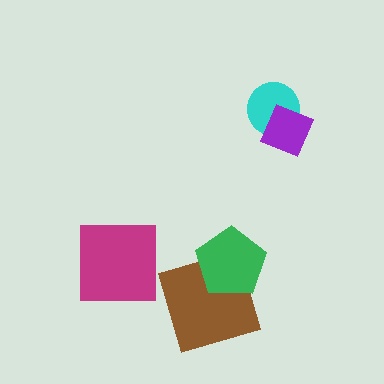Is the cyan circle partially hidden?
Yes, it is partially covered by another shape.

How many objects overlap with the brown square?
1 object overlaps with the brown square.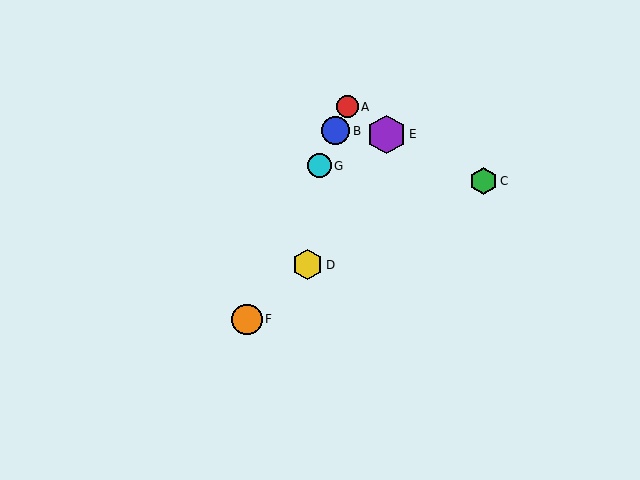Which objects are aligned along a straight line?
Objects A, B, F, G are aligned along a straight line.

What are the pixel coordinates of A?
Object A is at (347, 107).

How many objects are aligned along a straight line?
4 objects (A, B, F, G) are aligned along a straight line.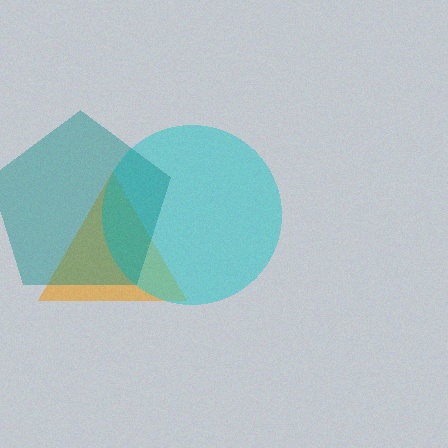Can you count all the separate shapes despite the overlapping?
Yes, there are 3 separate shapes.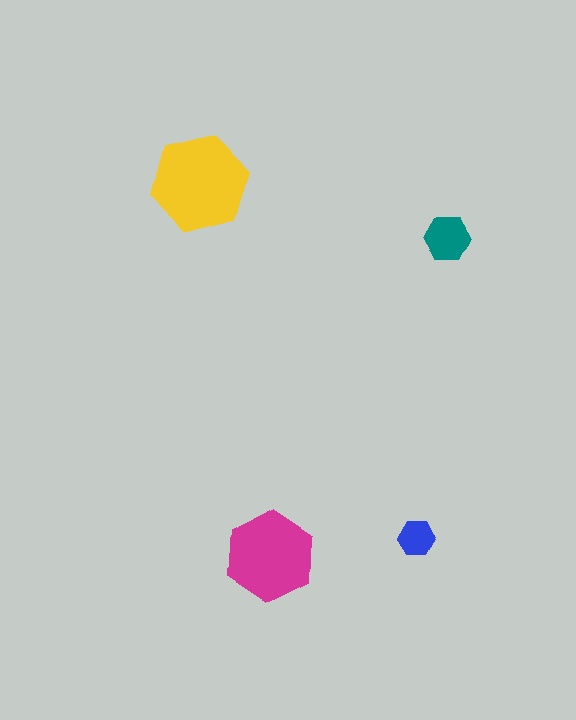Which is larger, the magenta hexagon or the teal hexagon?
The magenta one.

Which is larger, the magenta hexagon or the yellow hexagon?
The yellow one.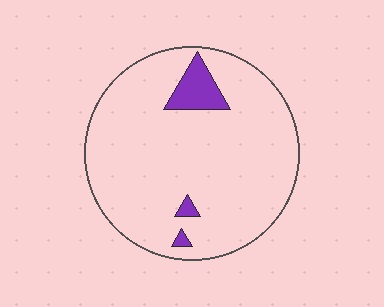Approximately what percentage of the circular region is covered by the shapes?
Approximately 5%.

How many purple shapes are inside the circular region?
3.